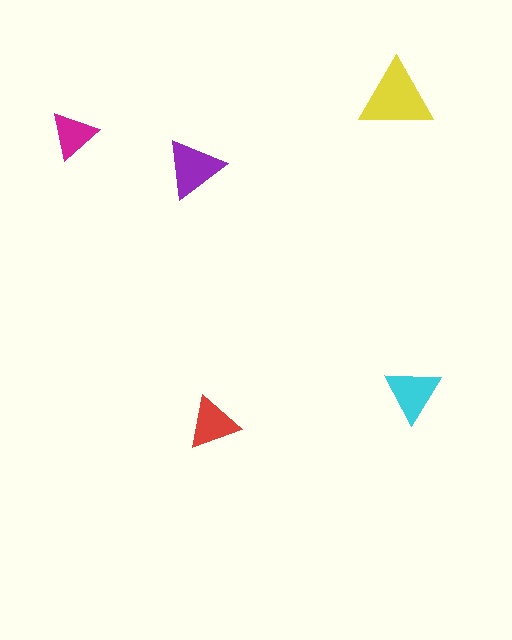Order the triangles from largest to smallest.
the yellow one, the purple one, the cyan one, the red one, the magenta one.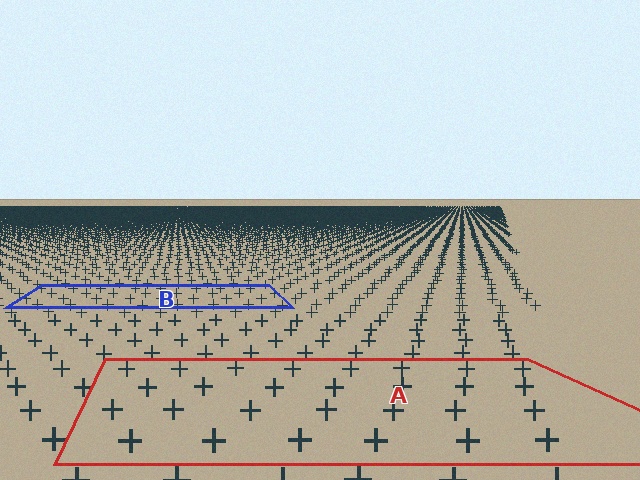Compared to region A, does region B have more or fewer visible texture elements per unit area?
Region B has more texture elements per unit area — they are packed more densely because it is farther away.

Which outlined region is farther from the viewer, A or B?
Region B is farther from the viewer — the texture elements inside it appear smaller and more densely packed.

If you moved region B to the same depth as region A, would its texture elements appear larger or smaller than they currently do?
They would appear larger. At a closer depth, the same texture elements are projected at a bigger on-screen size.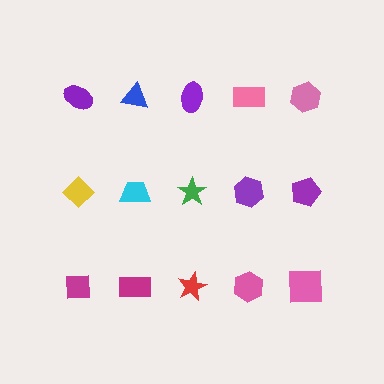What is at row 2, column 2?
A cyan trapezoid.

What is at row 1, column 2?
A blue triangle.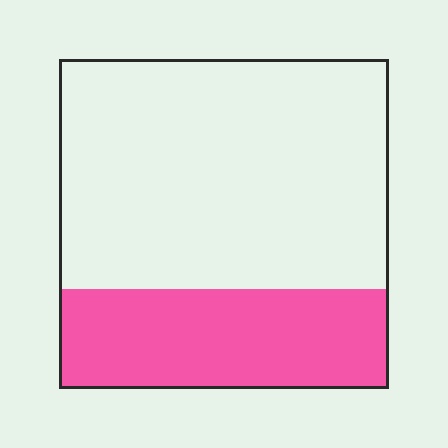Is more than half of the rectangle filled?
No.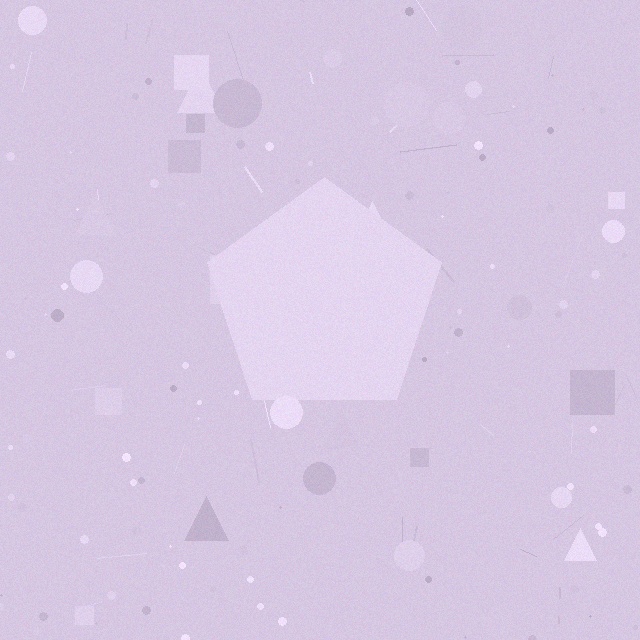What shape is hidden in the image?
A pentagon is hidden in the image.